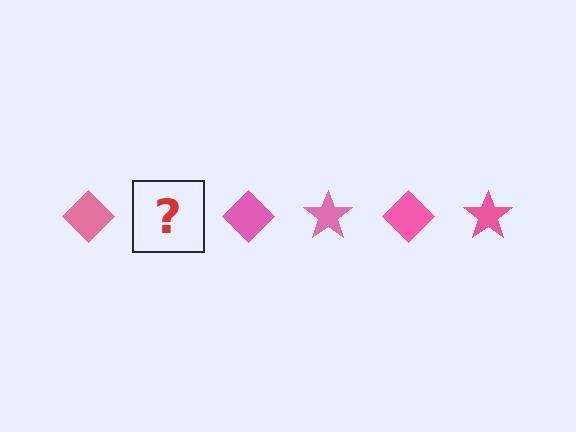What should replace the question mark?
The question mark should be replaced with a pink star.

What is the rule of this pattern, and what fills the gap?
The rule is that the pattern cycles through diamond, star shapes in pink. The gap should be filled with a pink star.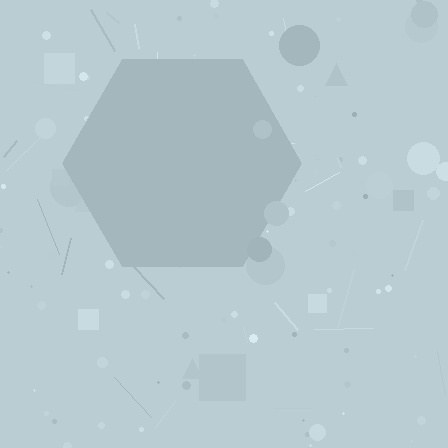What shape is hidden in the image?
A hexagon is hidden in the image.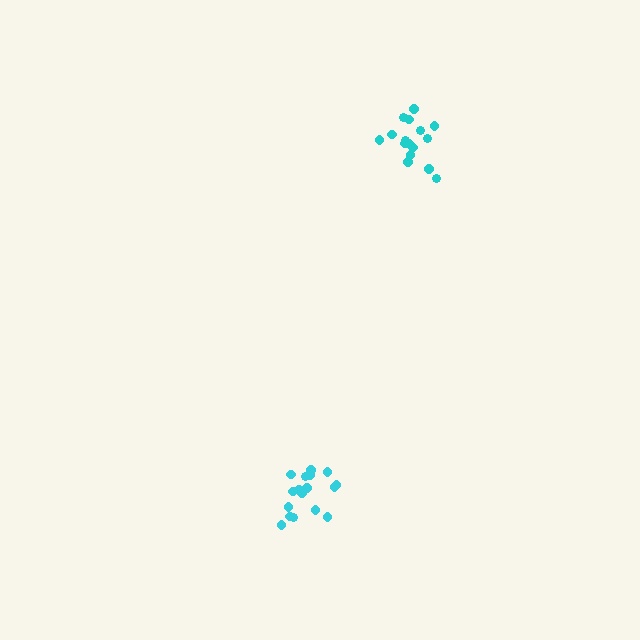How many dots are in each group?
Group 1: 17 dots, Group 2: 16 dots (33 total).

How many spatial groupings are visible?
There are 2 spatial groupings.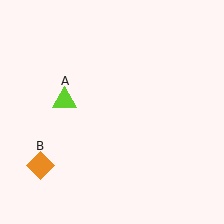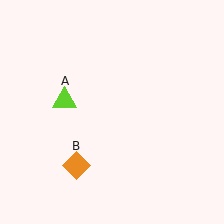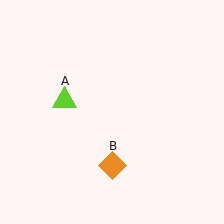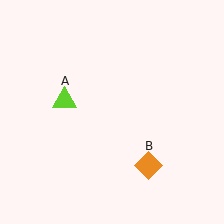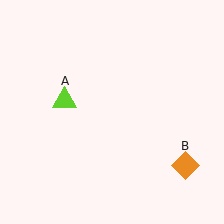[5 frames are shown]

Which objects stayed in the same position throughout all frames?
Lime triangle (object A) remained stationary.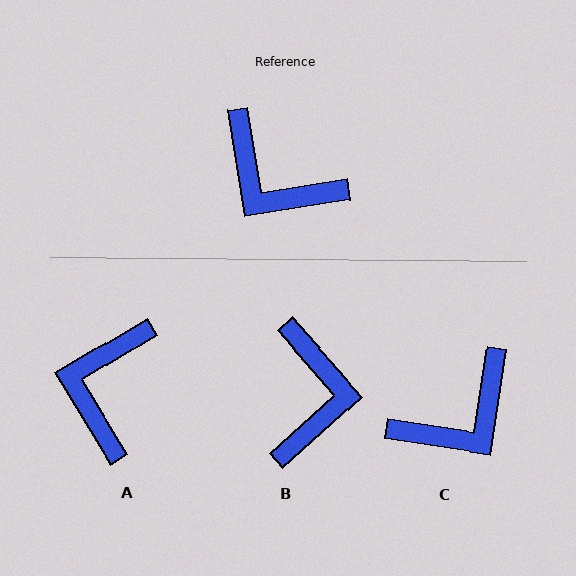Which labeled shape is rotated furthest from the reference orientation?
B, about 123 degrees away.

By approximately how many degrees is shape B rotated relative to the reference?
Approximately 123 degrees counter-clockwise.